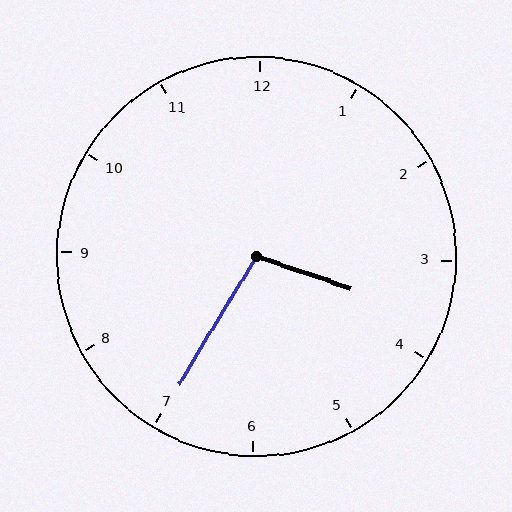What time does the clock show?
3:35.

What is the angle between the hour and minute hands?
Approximately 102 degrees.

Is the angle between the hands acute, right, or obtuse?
It is obtuse.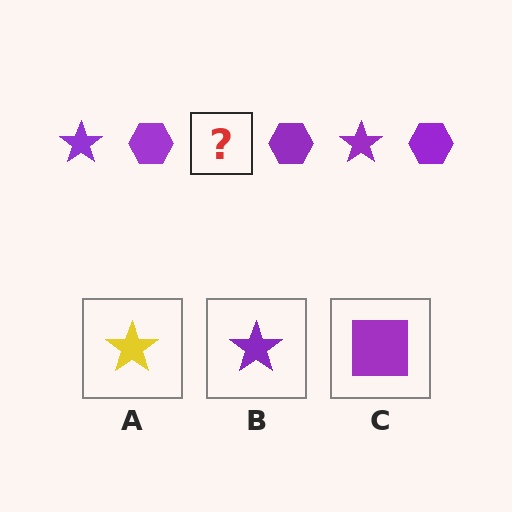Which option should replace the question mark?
Option B.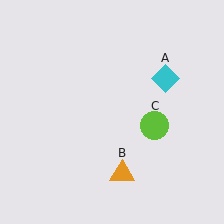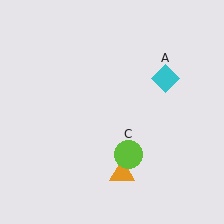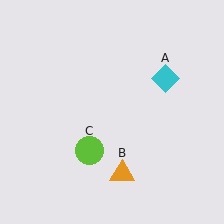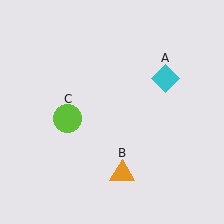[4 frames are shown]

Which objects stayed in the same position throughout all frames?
Cyan diamond (object A) and orange triangle (object B) remained stationary.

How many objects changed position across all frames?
1 object changed position: lime circle (object C).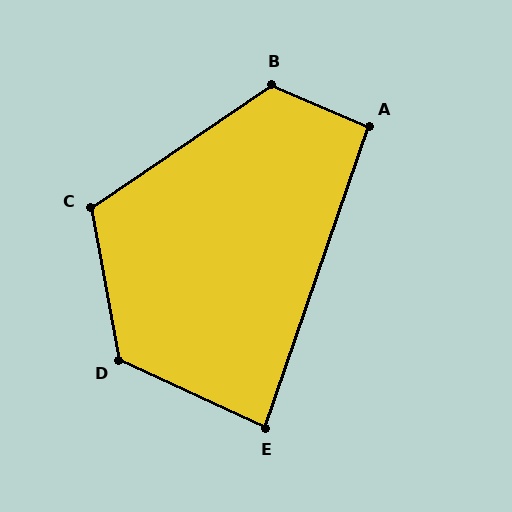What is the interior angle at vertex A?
Approximately 94 degrees (approximately right).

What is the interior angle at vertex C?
Approximately 114 degrees (obtuse).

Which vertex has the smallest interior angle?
E, at approximately 84 degrees.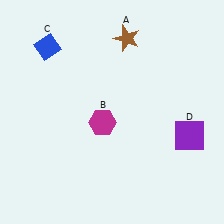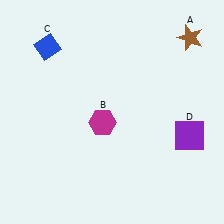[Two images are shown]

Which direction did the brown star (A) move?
The brown star (A) moved right.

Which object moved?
The brown star (A) moved right.